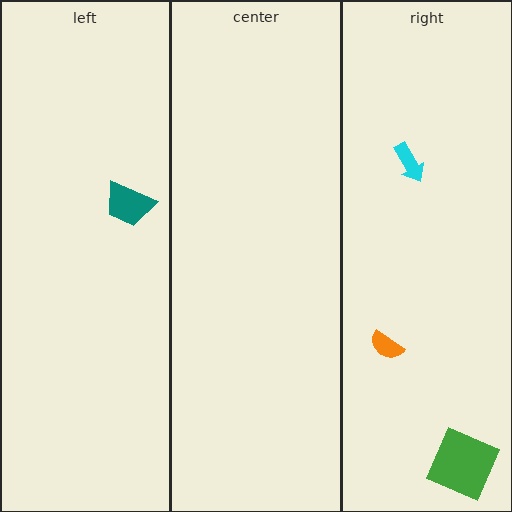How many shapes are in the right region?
3.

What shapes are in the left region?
The teal trapezoid.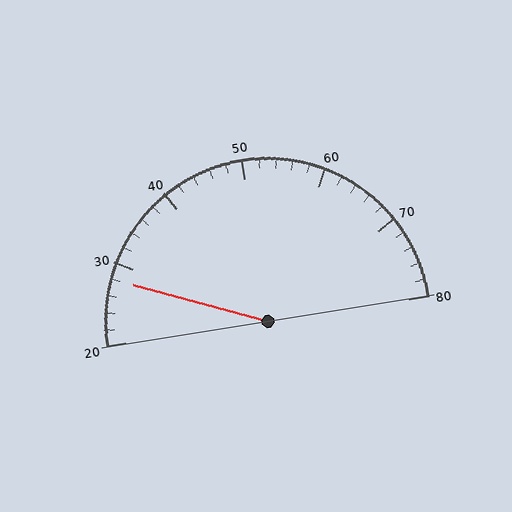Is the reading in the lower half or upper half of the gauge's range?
The reading is in the lower half of the range (20 to 80).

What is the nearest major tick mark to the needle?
The nearest major tick mark is 30.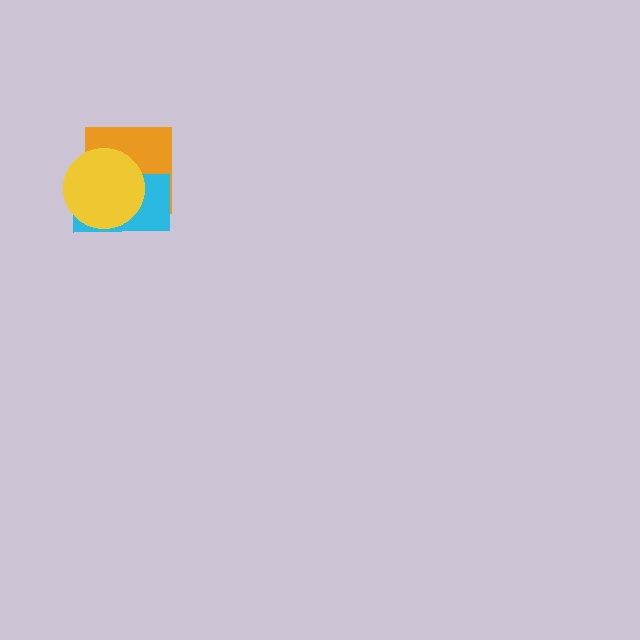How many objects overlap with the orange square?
2 objects overlap with the orange square.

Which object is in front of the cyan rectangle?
The yellow circle is in front of the cyan rectangle.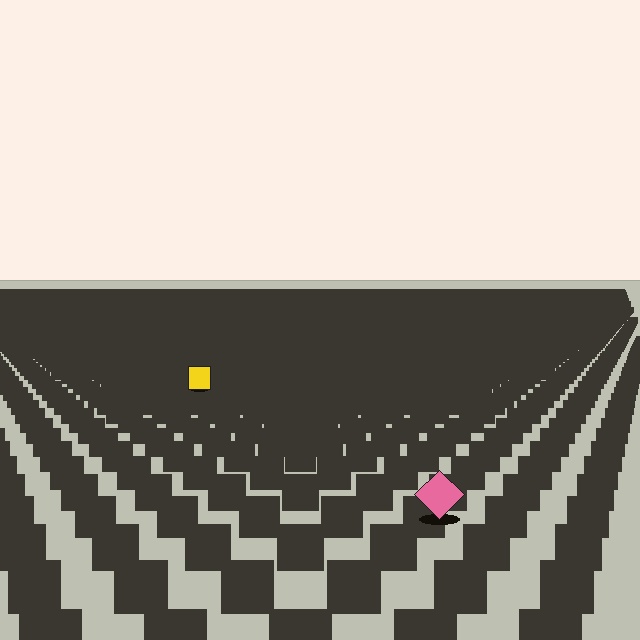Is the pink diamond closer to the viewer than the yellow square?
Yes. The pink diamond is closer — you can tell from the texture gradient: the ground texture is coarser near it.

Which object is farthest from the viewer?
The yellow square is farthest from the viewer. It appears smaller and the ground texture around it is denser.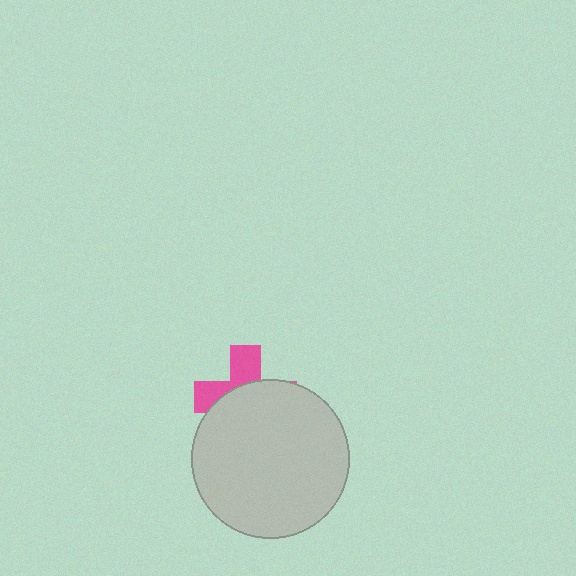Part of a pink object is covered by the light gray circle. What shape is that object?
It is a cross.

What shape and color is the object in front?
The object in front is a light gray circle.